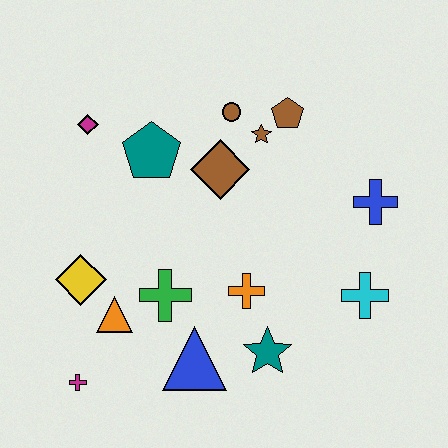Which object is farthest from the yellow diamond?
The blue cross is farthest from the yellow diamond.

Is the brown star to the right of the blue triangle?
Yes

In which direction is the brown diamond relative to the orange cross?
The brown diamond is above the orange cross.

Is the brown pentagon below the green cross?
No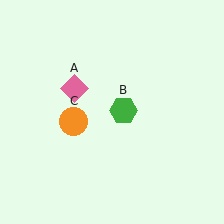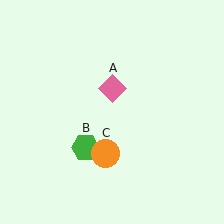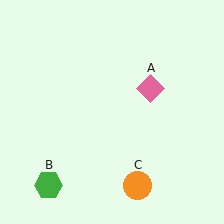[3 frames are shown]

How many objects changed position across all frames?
3 objects changed position: pink diamond (object A), green hexagon (object B), orange circle (object C).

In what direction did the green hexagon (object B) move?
The green hexagon (object B) moved down and to the left.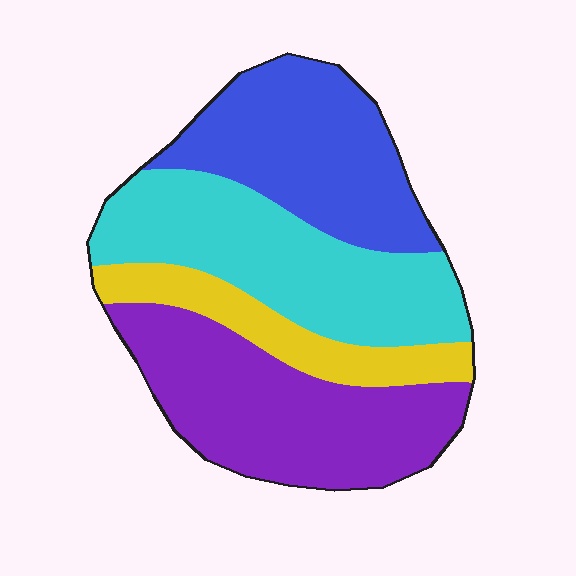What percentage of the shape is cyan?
Cyan takes up between a quarter and a half of the shape.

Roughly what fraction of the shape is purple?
Purple covers around 30% of the shape.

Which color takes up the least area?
Yellow, at roughly 15%.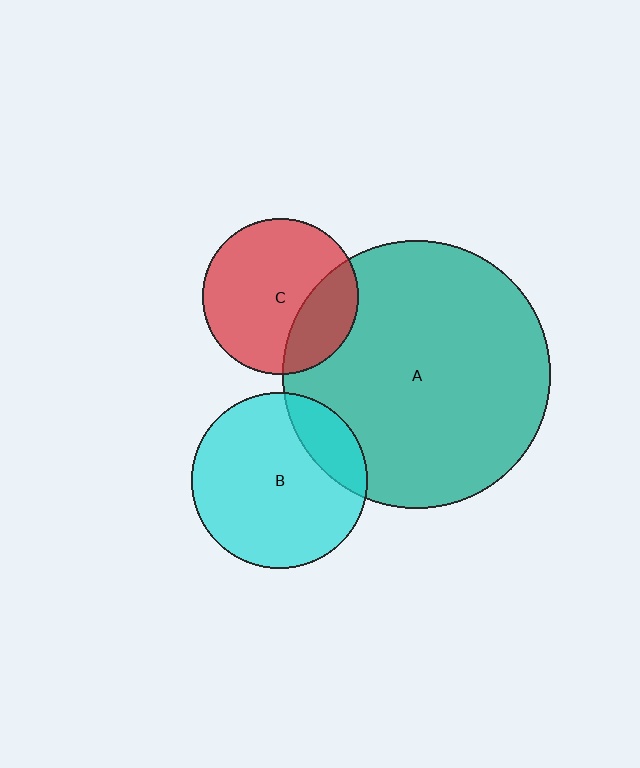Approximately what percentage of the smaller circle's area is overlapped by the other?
Approximately 20%.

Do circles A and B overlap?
Yes.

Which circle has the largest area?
Circle A (teal).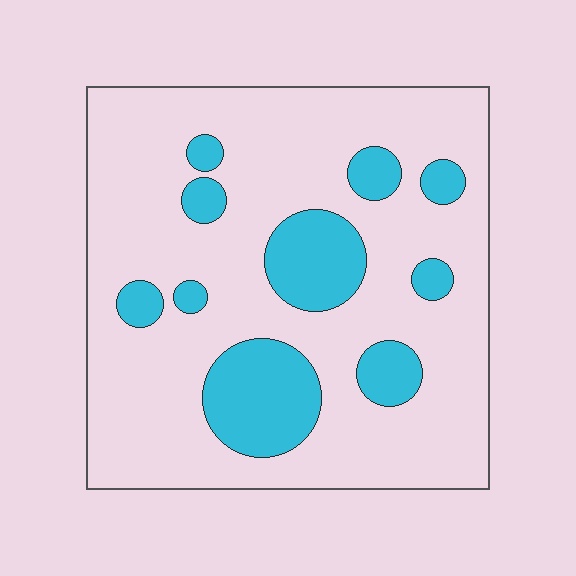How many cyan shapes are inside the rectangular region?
10.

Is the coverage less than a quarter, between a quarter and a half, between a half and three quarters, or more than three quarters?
Less than a quarter.